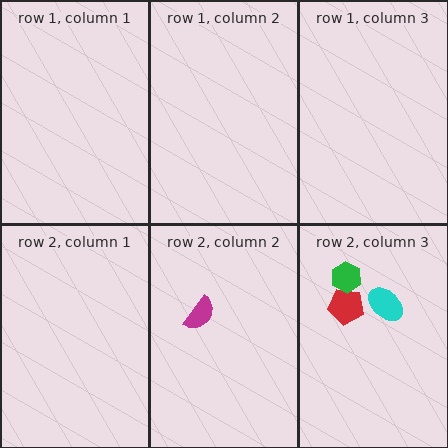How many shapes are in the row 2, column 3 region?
3.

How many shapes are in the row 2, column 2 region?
1.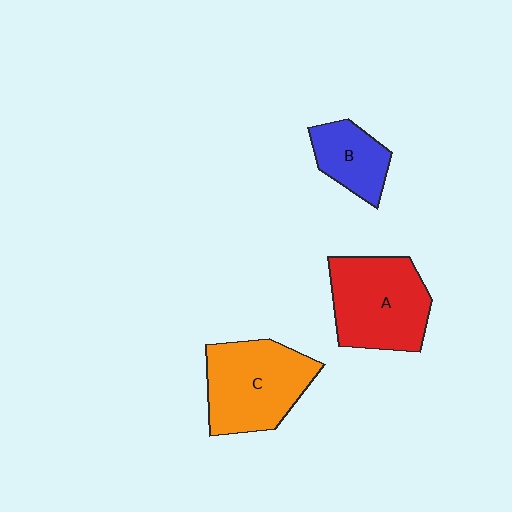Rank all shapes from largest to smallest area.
From largest to smallest: A (red), C (orange), B (blue).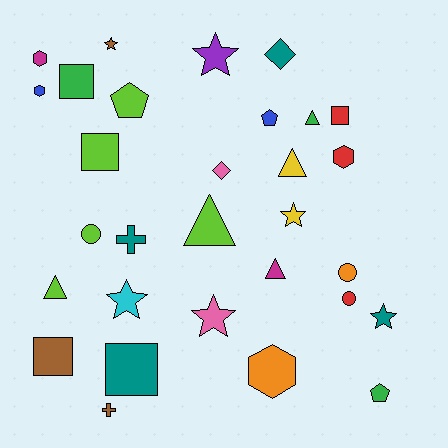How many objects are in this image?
There are 30 objects.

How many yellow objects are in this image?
There are 2 yellow objects.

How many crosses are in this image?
There are 2 crosses.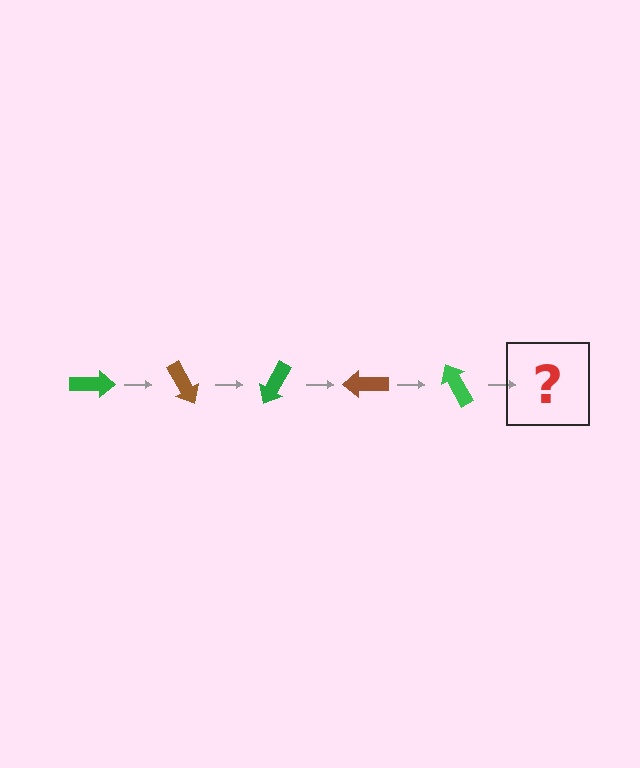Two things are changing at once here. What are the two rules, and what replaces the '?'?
The two rules are that it rotates 60 degrees each step and the color cycles through green and brown. The '?' should be a brown arrow, rotated 300 degrees from the start.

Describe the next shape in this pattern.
It should be a brown arrow, rotated 300 degrees from the start.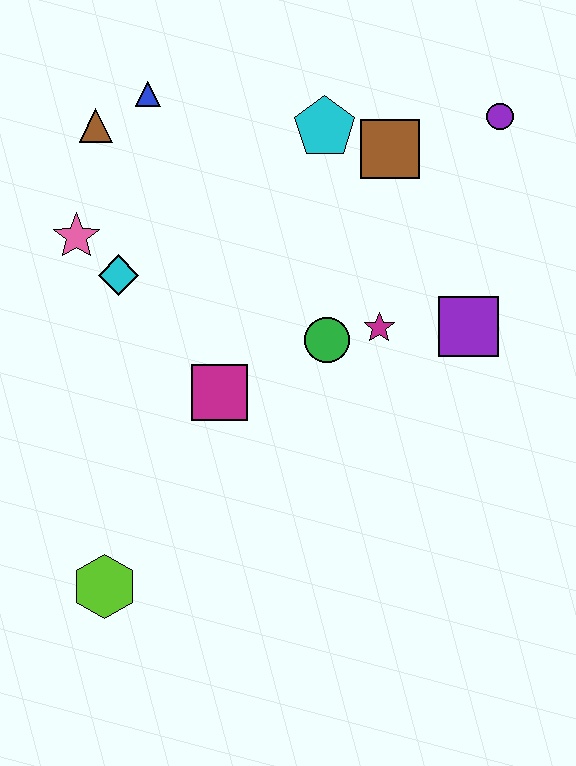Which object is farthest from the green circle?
The lime hexagon is farthest from the green circle.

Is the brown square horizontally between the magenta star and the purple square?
Yes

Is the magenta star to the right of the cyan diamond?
Yes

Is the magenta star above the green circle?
Yes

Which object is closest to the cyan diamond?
The pink star is closest to the cyan diamond.